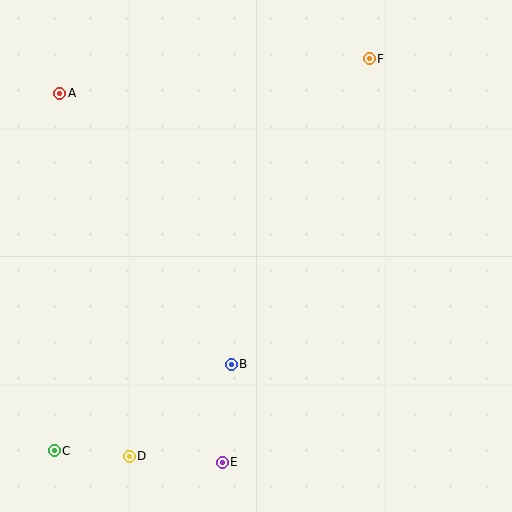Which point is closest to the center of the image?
Point B at (231, 364) is closest to the center.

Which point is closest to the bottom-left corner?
Point C is closest to the bottom-left corner.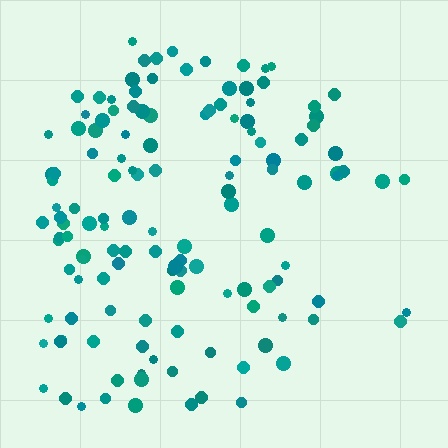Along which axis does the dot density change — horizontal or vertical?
Horizontal.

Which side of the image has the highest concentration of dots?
The left.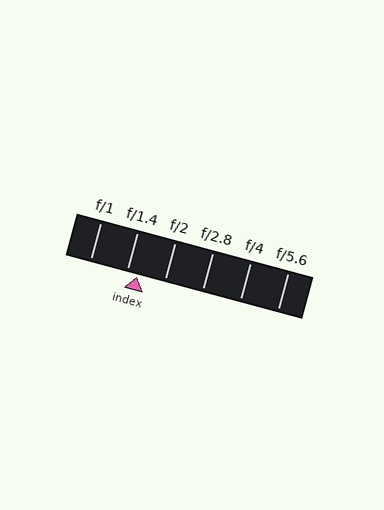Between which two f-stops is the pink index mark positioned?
The index mark is between f/1.4 and f/2.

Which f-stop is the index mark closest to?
The index mark is closest to f/1.4.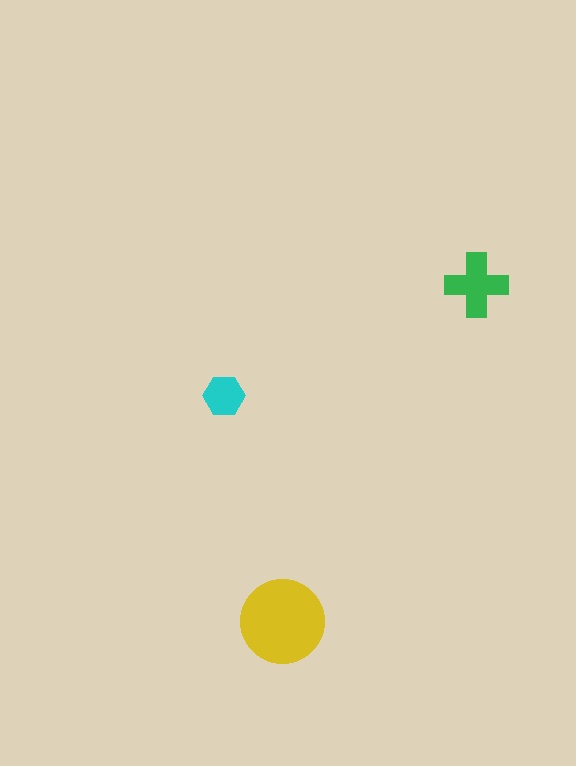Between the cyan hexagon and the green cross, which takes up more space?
The green cross.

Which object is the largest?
The yellow circle.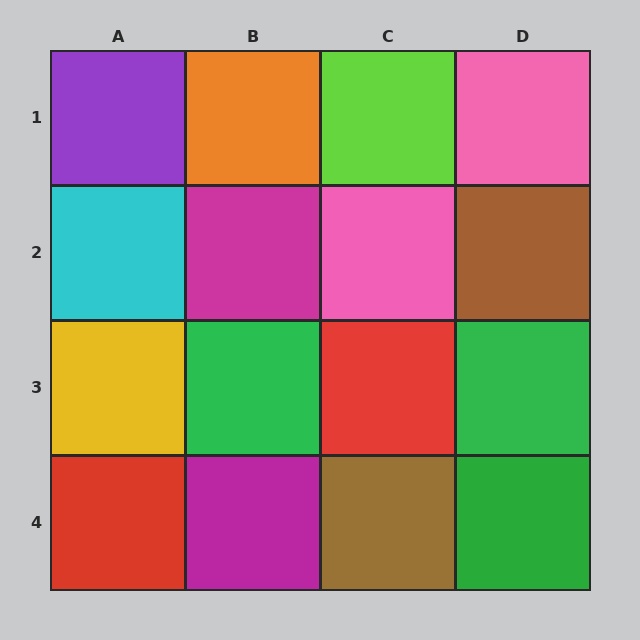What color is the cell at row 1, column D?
Pink.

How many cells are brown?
2 cells are brown.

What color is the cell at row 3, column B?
Green.